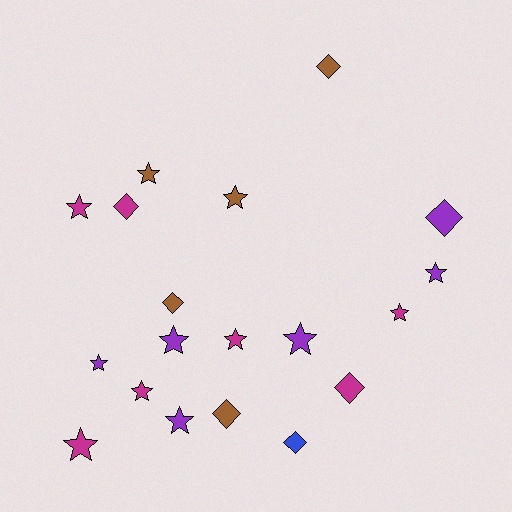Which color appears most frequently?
Magenta, with 7 objects.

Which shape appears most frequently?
Star, with 12 objects.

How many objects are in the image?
There are 19 objects.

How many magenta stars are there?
There are 5 magenta stars.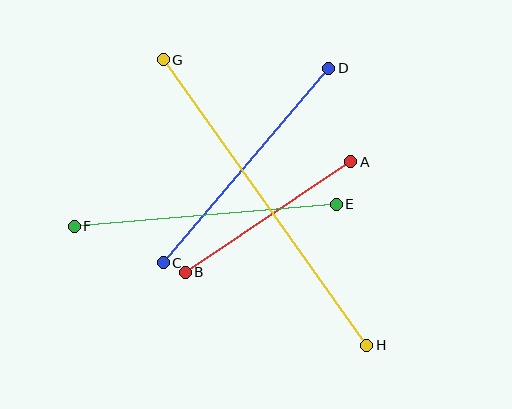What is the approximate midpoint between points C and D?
The midpoint is at approximately (246, 166) pixels.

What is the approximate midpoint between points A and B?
The midpoint is at approximately (268, 217) pixels.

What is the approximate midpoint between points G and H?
The midpoint is at approximately (265, 202) pixels.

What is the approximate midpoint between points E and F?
The midpoint is at approximately (205, 215) pixels.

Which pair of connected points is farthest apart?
Points G and H are farthest apart.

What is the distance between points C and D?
The distance is approximately 256 pixels.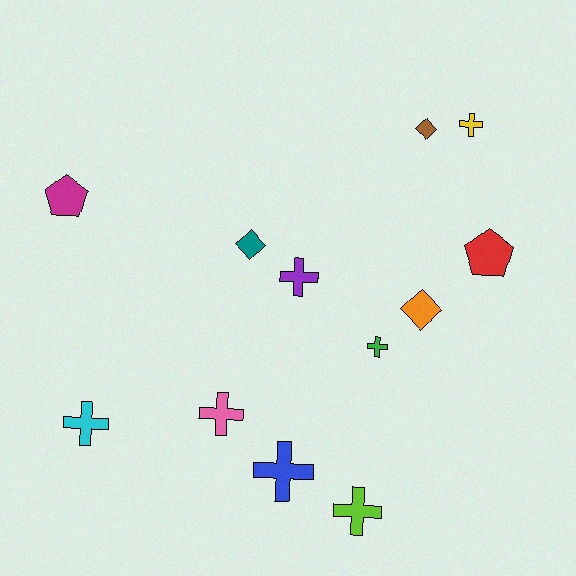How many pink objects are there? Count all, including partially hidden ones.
There is 1 pink object.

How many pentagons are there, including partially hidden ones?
There are 2 pentagons.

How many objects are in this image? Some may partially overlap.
There are 12 objects.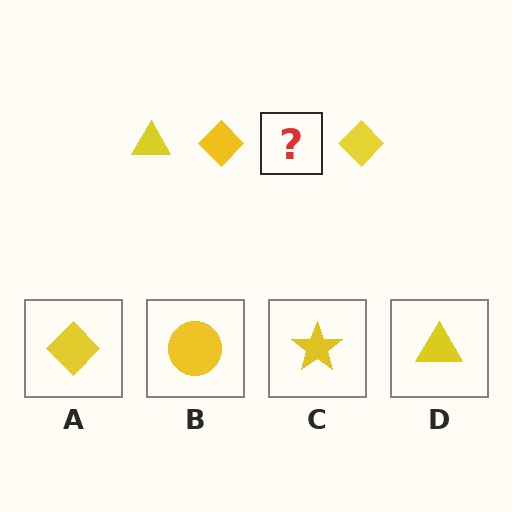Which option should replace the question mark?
Option D.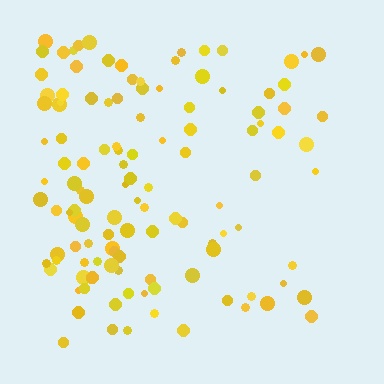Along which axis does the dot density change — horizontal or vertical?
Horizontal.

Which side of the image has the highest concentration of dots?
The left.